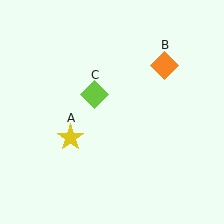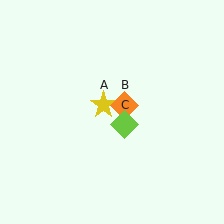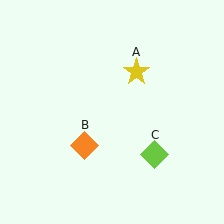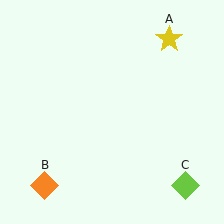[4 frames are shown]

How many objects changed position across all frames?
3 objects changed position: yellow star (object A), orange diamond (object B), lime diamond (object C).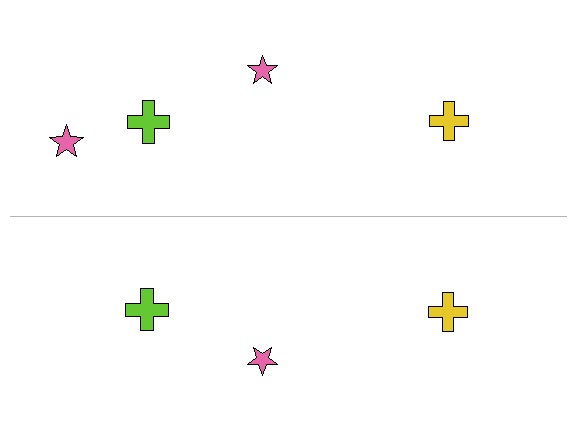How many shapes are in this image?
There are 7 shapes in this image.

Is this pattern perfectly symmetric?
No, the pattern is not perfectly symmetric. A pink star is missing from the bottom side.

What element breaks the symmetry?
A pink star is missing from the bottom side.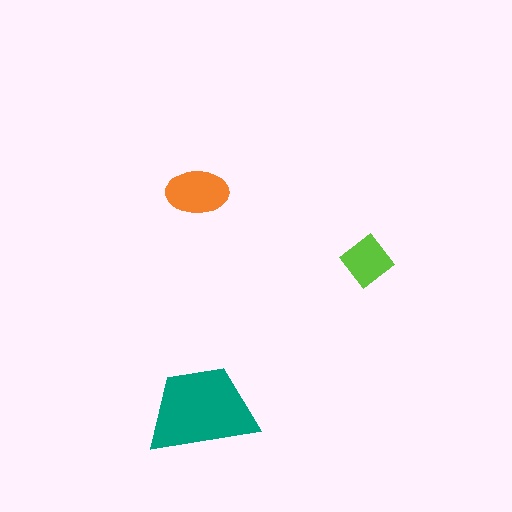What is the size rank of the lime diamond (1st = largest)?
3rd.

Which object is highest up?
The orange ellipse is topmost.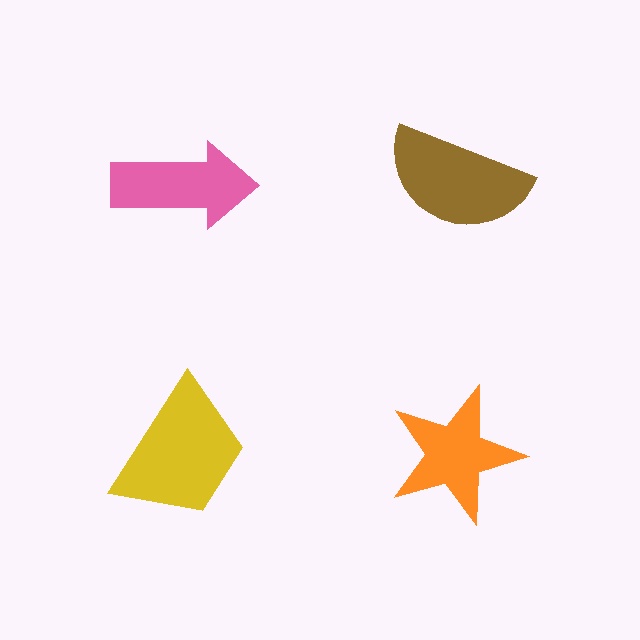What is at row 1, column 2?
A brown semicircle.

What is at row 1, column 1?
A pink arrow.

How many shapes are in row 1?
2 shapes.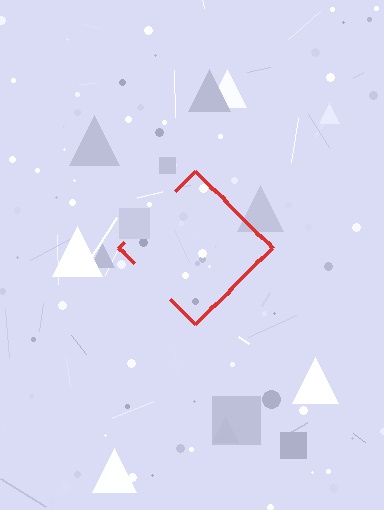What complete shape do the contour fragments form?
The contour fragments form a diamond.